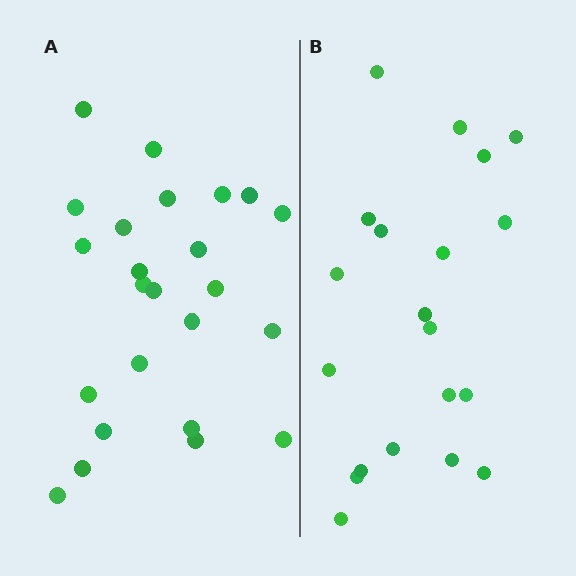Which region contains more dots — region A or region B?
Region A (the left region) has more dots.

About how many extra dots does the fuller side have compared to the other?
Region A has about 4 more dots than region B.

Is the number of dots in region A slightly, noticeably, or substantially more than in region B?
Region A has only slightly more — the two regions are fairly close. The ratio is roughly 1.2 to 1.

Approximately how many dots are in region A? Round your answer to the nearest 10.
About 20 dots. (The exact count is 24, which rounds to 20.)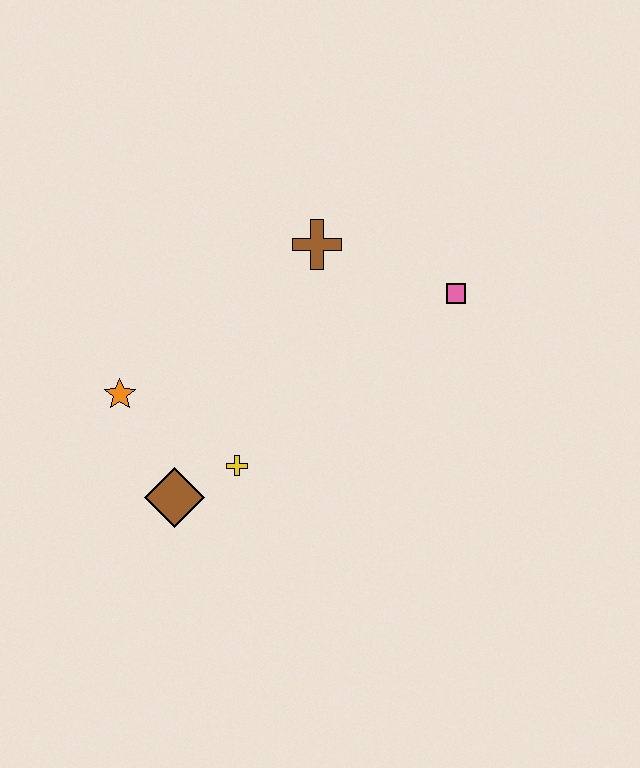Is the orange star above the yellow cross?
Yes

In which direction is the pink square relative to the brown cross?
The pink square is to the right of the brown cross.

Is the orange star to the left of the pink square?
Yes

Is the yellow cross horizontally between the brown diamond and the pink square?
Yes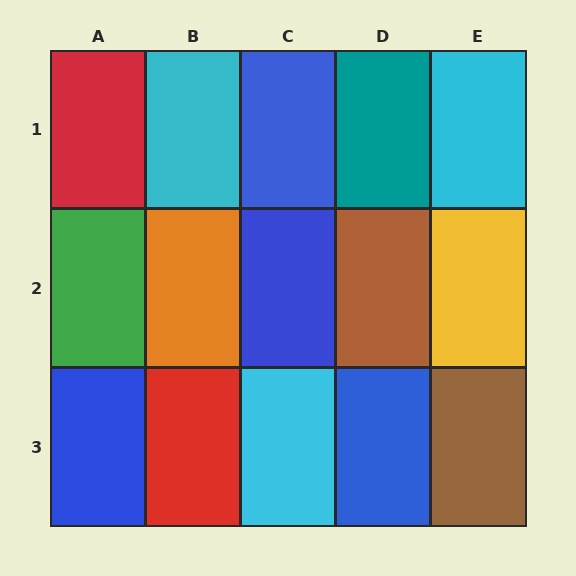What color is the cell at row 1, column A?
Red.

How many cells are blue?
4 cells are blue.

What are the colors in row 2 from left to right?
Green, orange, blue, brown, yellow.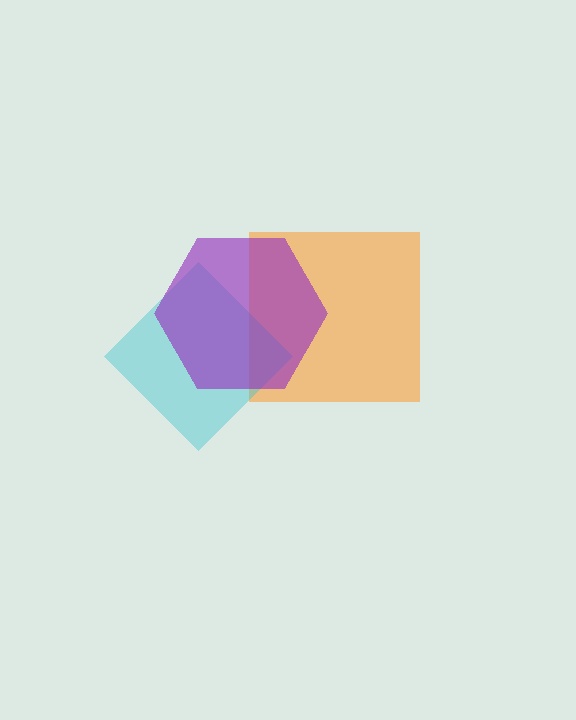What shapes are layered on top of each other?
The layered shapes are: an orange square, a cyan diamond, a purple hexagon.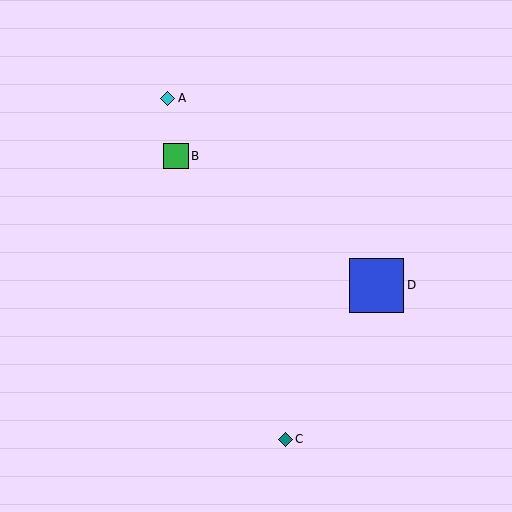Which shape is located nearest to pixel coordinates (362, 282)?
The blue square (labeled D) at (377, 285) is nearest to that location.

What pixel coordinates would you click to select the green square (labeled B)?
Click at (176, 156) to select the green square B.